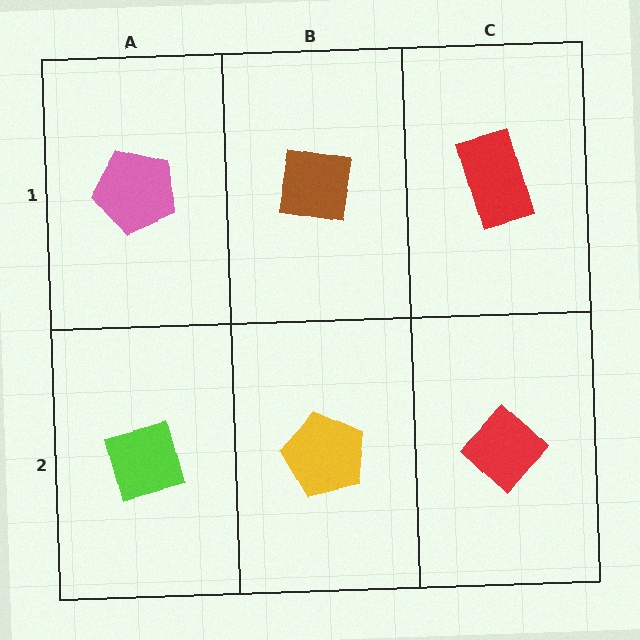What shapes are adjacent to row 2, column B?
A brown square (row 1, column B), a lime diamond (row 2, column A), a red diamond (row 2, column C).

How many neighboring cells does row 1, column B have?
3.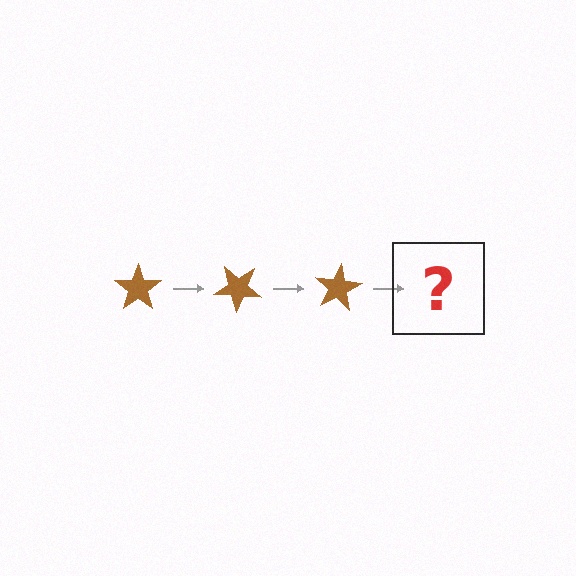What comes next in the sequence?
The next element should be a brown star rotated 120 degrees.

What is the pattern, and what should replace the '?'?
The pattern is that the star rotates 40 degrees each step. The '?' should be a brown star rotated 120 degrees.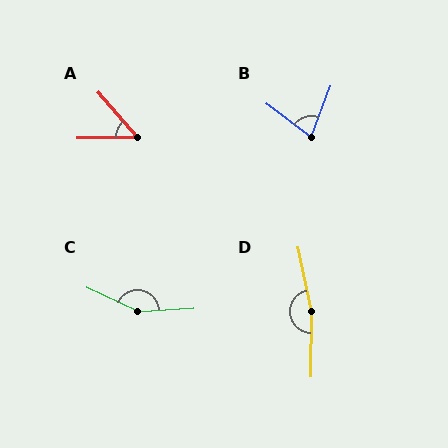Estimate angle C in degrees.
Approximately 152 degrees.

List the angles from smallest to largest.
A (50°), B (74°), C (152°), D (167°).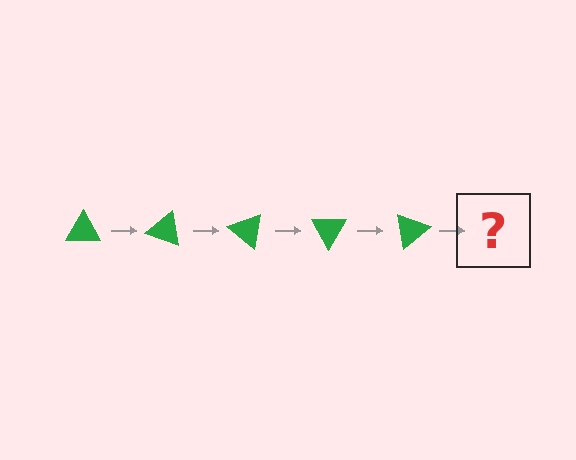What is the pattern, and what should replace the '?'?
The pattern is that the triangle rotates 20 degrees each step. The '?' should be a green triangle rotated 100 degrees.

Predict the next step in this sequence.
The next step is a green triangle rotated 100 degrees.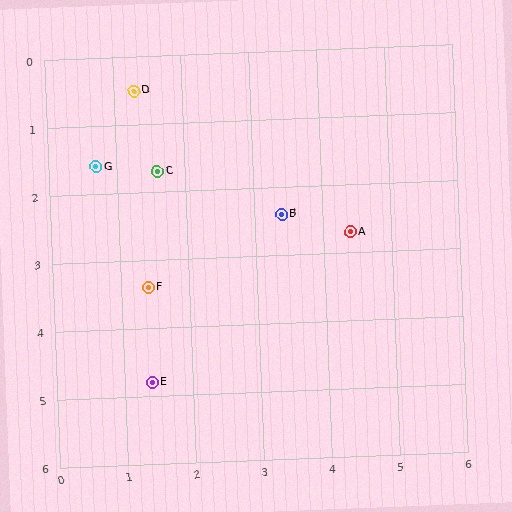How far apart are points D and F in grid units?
Points D and F are about 2.9 grid units apart.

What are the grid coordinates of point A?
Point A is at approximately (4.4, 2.7).